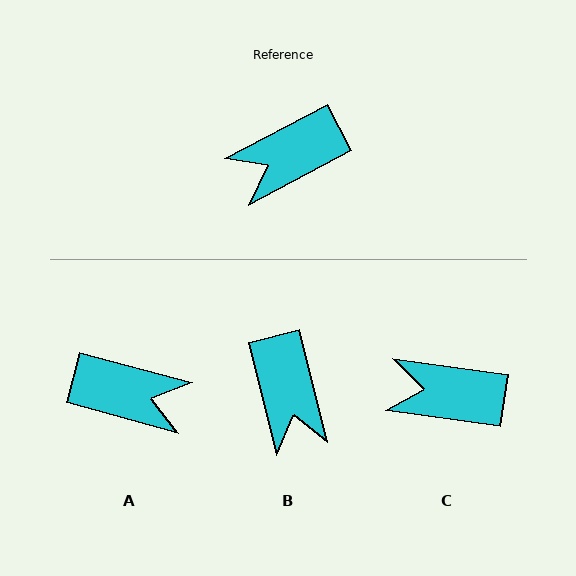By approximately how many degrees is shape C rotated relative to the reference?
Approximately 35 degrees clockwise.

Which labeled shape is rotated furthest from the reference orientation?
A, about 137 degrees away.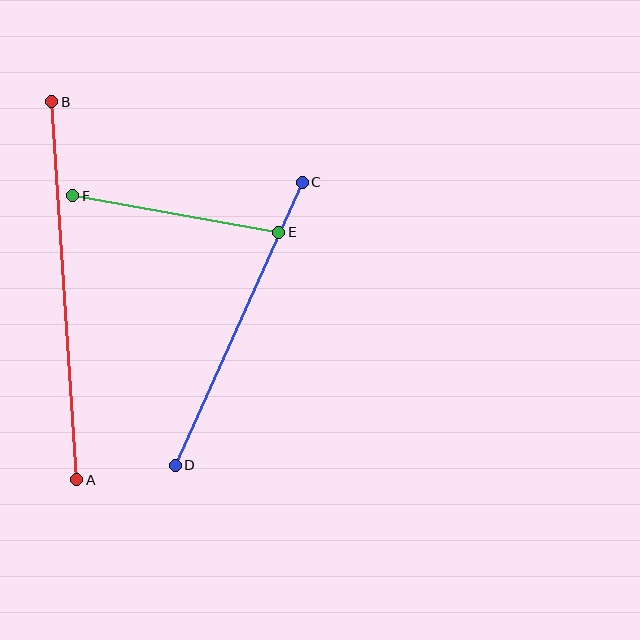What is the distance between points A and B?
The distance is approximately 379 pixels.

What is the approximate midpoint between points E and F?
The midpoint is at approximately (176, 214) pixels.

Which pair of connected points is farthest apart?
Points A and B are farthest apart.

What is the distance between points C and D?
The distance is approximately 310 pixels.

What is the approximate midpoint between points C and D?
The midpoint is at approximately (239, 324) pixels.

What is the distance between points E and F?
The distance is approximately 209 pixels.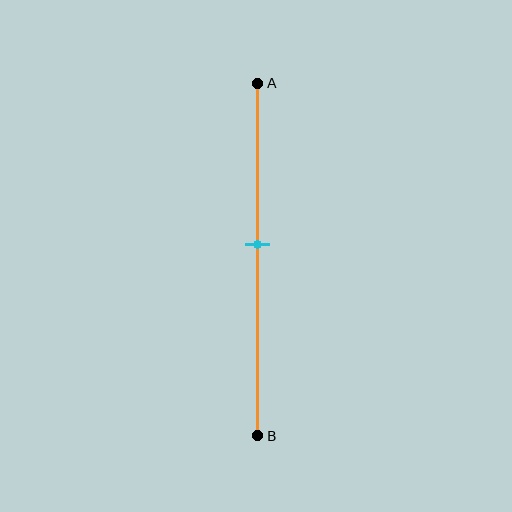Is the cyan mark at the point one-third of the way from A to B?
No, the mark is at about 45% from A, not at the 33% one-third point.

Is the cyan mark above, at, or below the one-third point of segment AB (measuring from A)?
The cyan mark is below the one-third point of segment AB.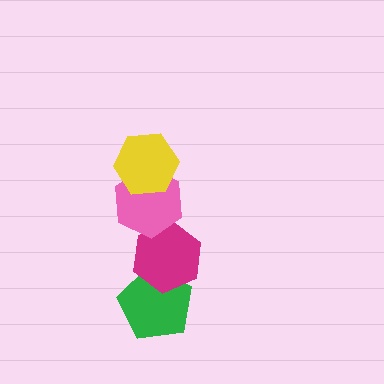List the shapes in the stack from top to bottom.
From top to bottom: the yellow hexagon, the pink hexagon, the magenta hexagon, the green pentagon.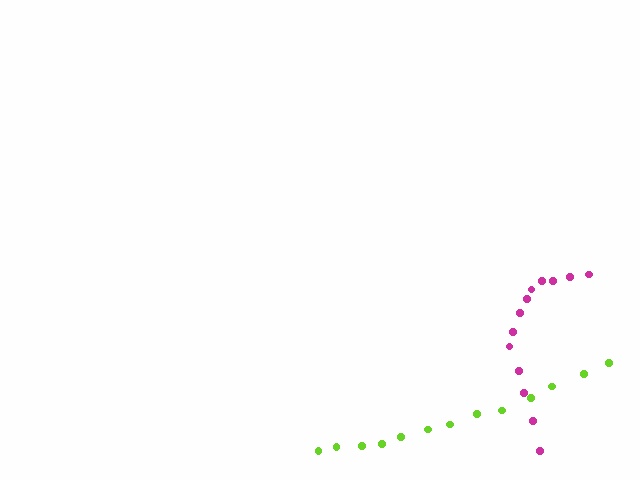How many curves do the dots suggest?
There are 2 distinct paths.